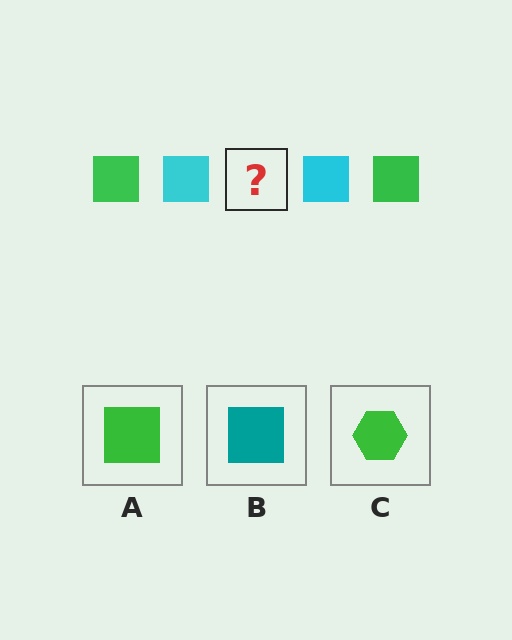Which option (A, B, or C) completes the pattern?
A.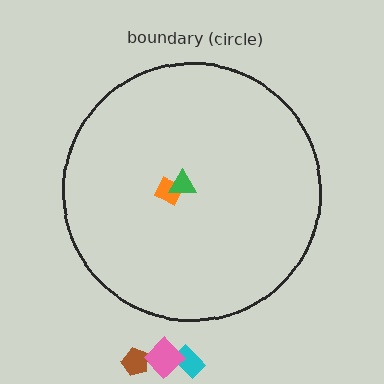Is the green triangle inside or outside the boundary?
Inside.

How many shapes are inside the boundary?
2 inside, 3 outside.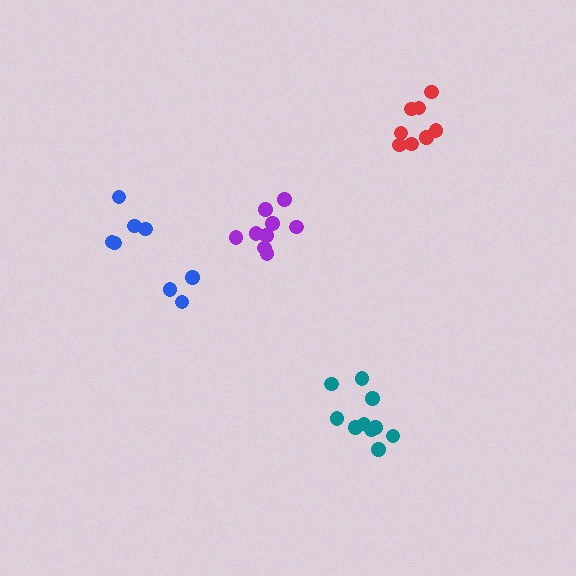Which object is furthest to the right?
The red cluster is rightmost.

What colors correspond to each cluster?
The clusters are colored: purple, teal, red, blue.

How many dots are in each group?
Group 1: 9 dots, Group 2: 10 dots, Group 3: 8 dots, Group 4: 8 dots (35 total).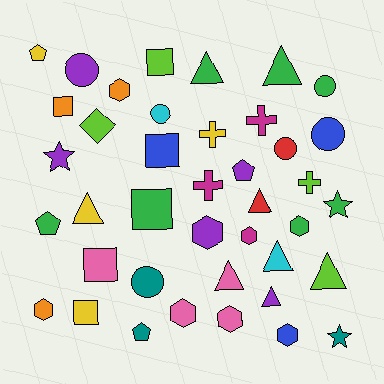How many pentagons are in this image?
There are 4 pentagons.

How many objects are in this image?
There are 40 objects.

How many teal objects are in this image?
There are 3 teal objects.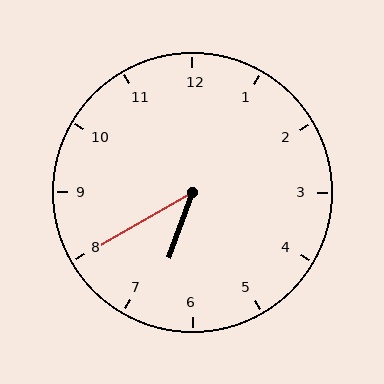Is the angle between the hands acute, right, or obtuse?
It is acute.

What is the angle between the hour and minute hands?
Approximately 40 degrees.